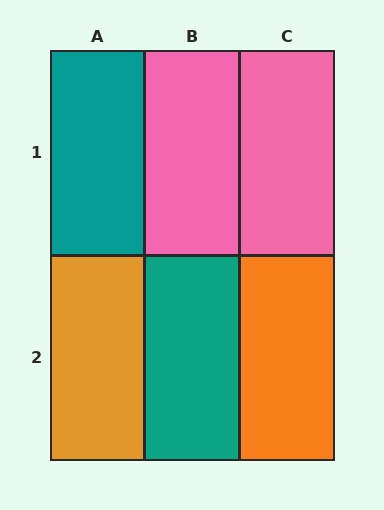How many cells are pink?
2 cells are pink.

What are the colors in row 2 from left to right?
Orange, teal, orange.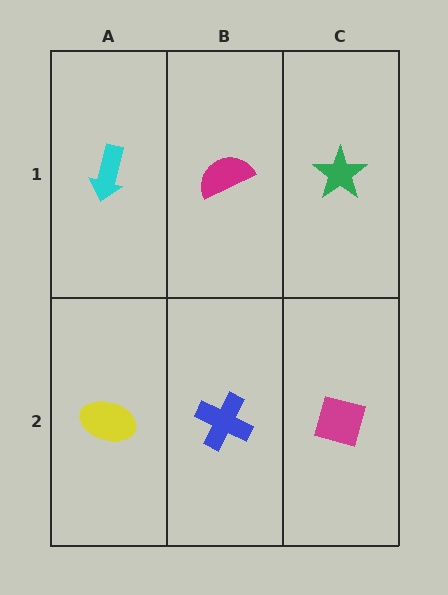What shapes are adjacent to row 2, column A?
A cyan arrow (row 1, column A), a blue cross (row 2, column B).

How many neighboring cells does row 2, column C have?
2.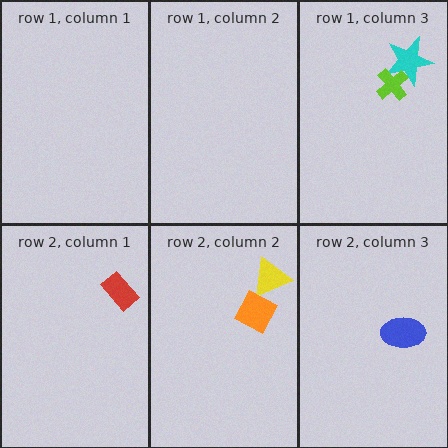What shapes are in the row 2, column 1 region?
The red rectangle.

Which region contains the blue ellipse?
The row 2, column 3 region.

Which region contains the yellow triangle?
The row 2, column 2 region.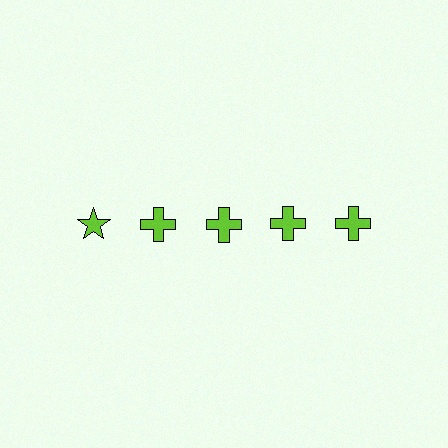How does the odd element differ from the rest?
It has a different shape: star instead of cross.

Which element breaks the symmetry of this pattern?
The lime star in the top row, leftmost column breaks the symmetry. All other shapes are lime crosses.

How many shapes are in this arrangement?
There are 5 shapes arranged in a grid pattern.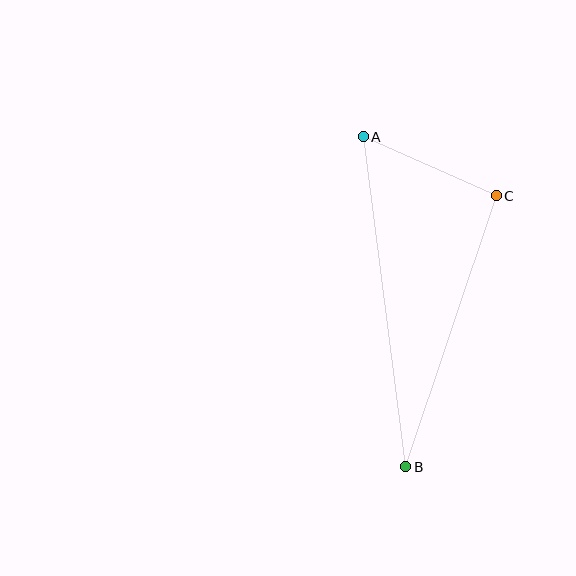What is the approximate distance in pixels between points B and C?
The distance between B and C is approximately 286 pixels.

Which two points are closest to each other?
Points A and C are closest to each other.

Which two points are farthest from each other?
Points A and B are farthest from each other.